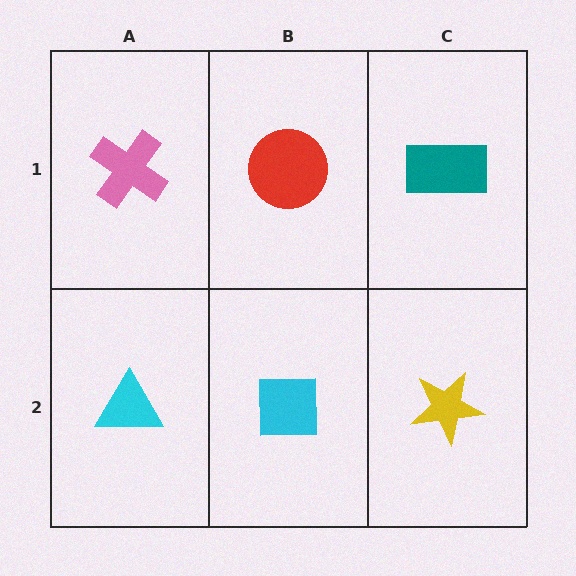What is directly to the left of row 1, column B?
A pink cross.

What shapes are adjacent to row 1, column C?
A yellow star (row 2, column C), a red circle (row 1, column B).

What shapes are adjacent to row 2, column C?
A teal rectangle (row 1, column C), a cyan square (row 2, column B).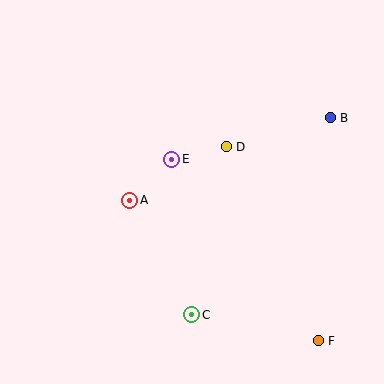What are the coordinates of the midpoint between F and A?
The midpoint between F and A is at (224, 270).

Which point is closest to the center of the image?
Point E at (172, 159) is closest to the center.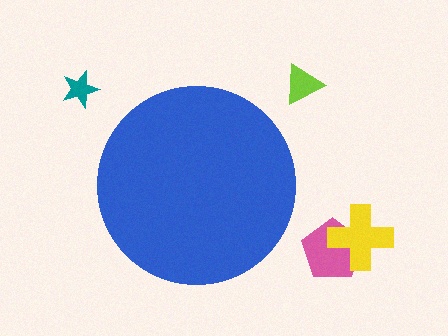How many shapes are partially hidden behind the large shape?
0 shapes are partially hidden.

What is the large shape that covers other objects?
A blue circle.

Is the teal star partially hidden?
No, the teal star is fully visible.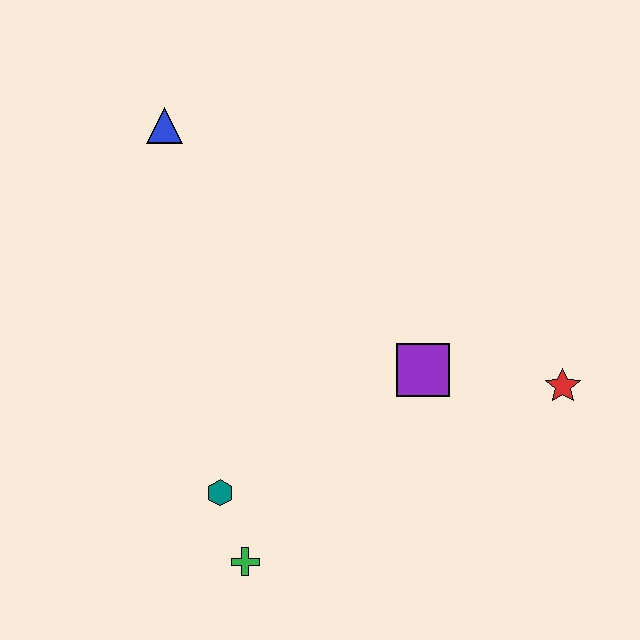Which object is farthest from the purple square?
The blue triangle is farthest from the purple square.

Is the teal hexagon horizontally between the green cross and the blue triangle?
Yes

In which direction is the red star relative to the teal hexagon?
The red star is to the right of the teal hexagon.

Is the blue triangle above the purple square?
Yes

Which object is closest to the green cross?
The teal hexagon is closest to the green cross.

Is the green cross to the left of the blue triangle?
No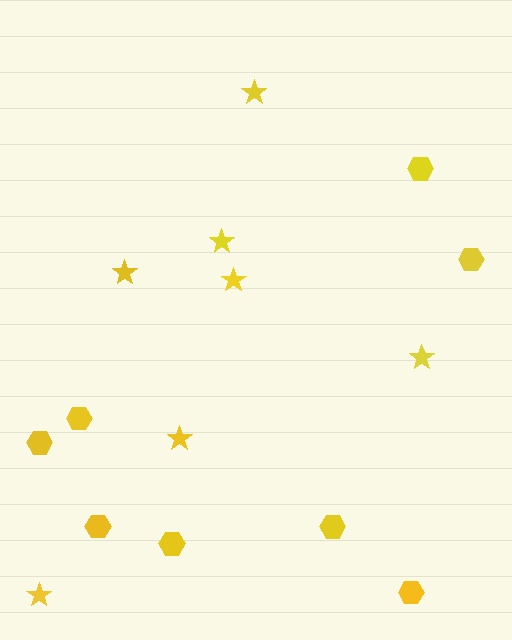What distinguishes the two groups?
There are 2 groups: one group of stars (7) and one group of hexagons (8).